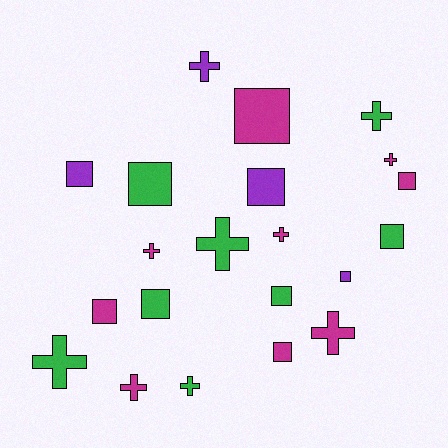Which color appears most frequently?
Magenta, with 9 objects.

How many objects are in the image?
There are 21 objects.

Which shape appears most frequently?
Square, with 11 objects.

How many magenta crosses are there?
There are 5 magenta crosses.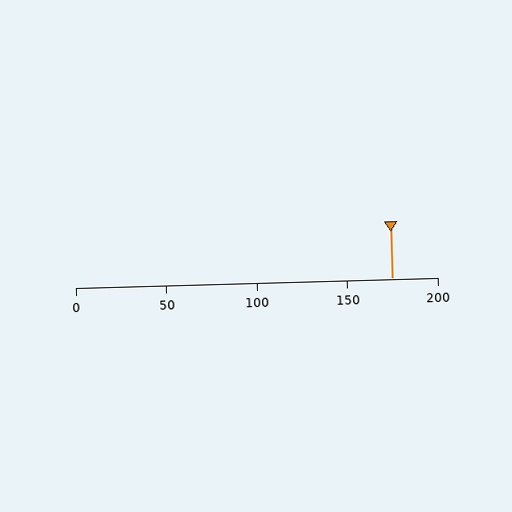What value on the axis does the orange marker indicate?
The marker indicates approximately 175.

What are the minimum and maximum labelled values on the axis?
The axis runs from 0 to 200.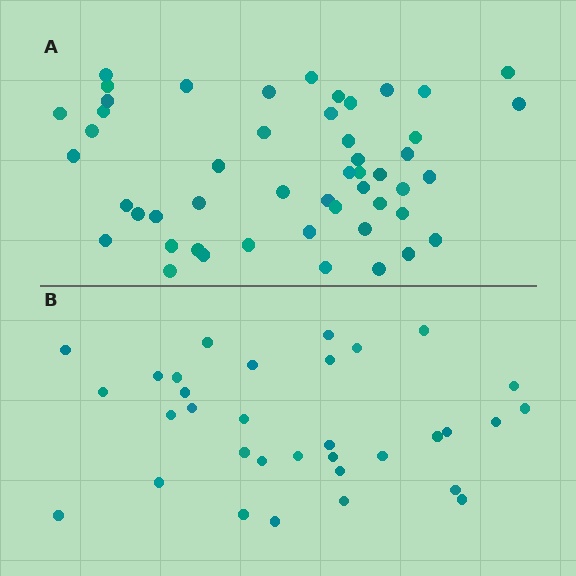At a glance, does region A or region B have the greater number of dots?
Region A (the top region) has more dots.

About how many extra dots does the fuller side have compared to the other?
Region A has approximately 15 more dots than region B.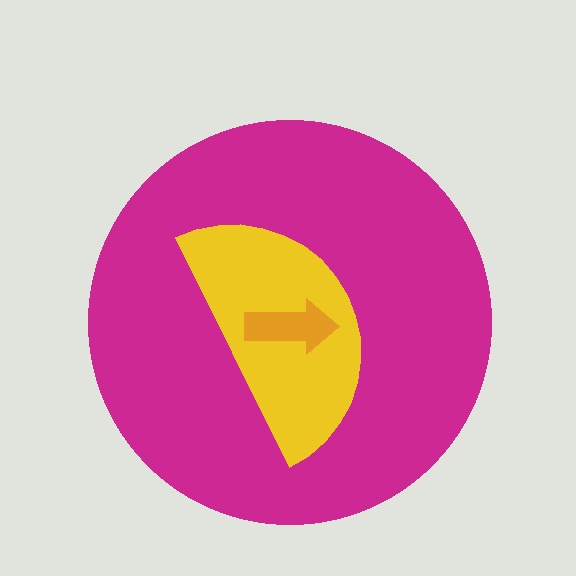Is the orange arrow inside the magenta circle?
Yes.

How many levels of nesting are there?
3.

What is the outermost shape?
The magenta circle.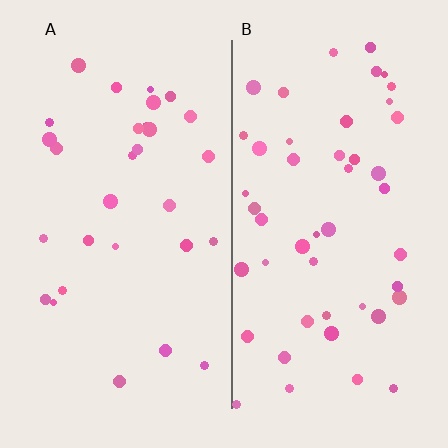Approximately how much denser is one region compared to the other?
Approximately 1.6× — region B over region A.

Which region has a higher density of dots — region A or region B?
B (the right).